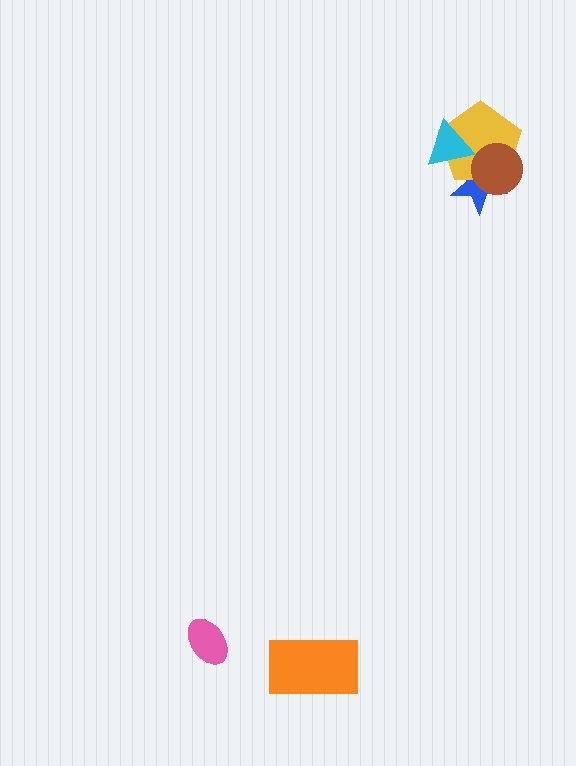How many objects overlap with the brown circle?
2 objects overlap with the brown circle.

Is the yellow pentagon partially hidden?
Yes, it is partially covered by another shape.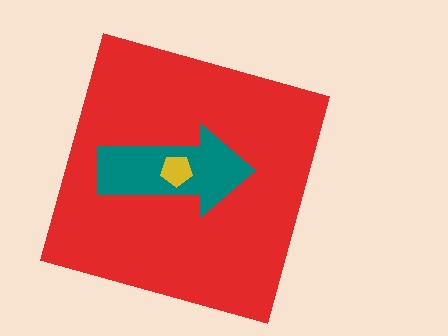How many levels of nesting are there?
3.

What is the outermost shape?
The red square.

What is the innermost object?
The yellow pentagon.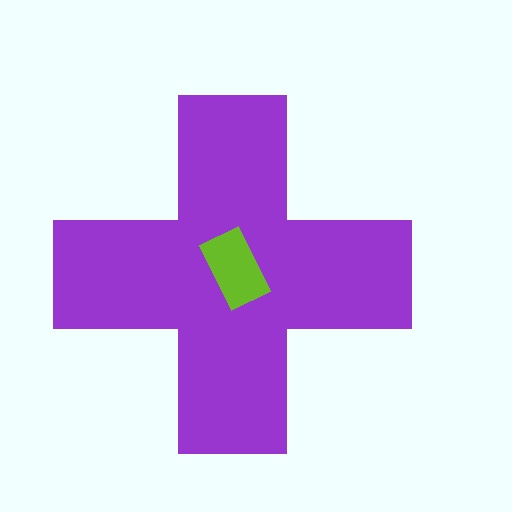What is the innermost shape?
The lime rectangle.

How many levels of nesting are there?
2.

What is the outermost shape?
The purple cross.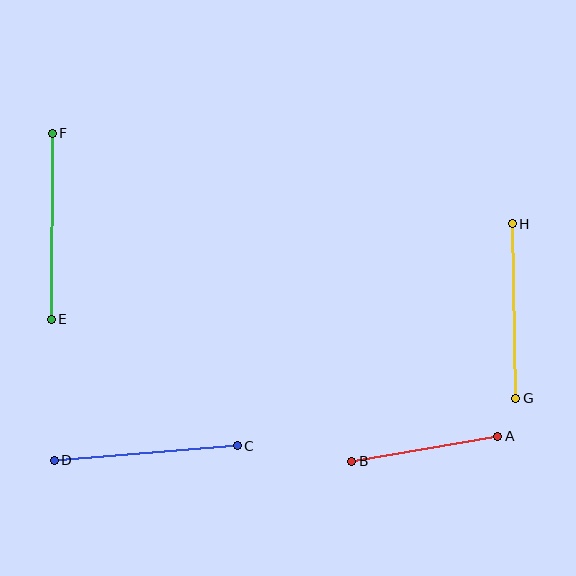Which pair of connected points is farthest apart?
Points E and F are farthest apart.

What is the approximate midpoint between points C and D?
The midpoint is at approximately (146, 453) pixels.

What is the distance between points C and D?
The distance is approximately 183 pixels.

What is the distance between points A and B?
The distance is approximately 148 pixels.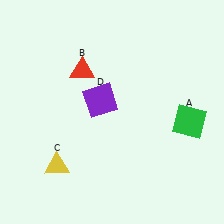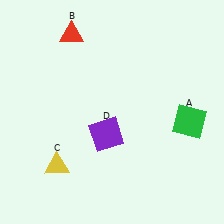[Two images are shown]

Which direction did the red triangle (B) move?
The red triangle (B) moved up.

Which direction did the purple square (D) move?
The purple square (D) moved down.